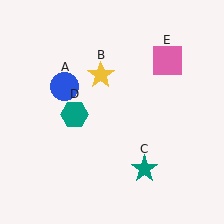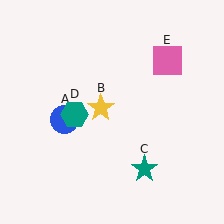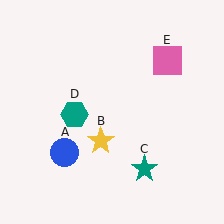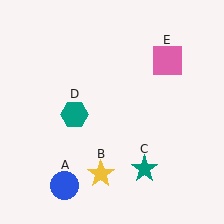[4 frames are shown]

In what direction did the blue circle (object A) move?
The blue circle (object A) moved down.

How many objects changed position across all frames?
2 objects changed position: blue circle (object A), yellow star (object B).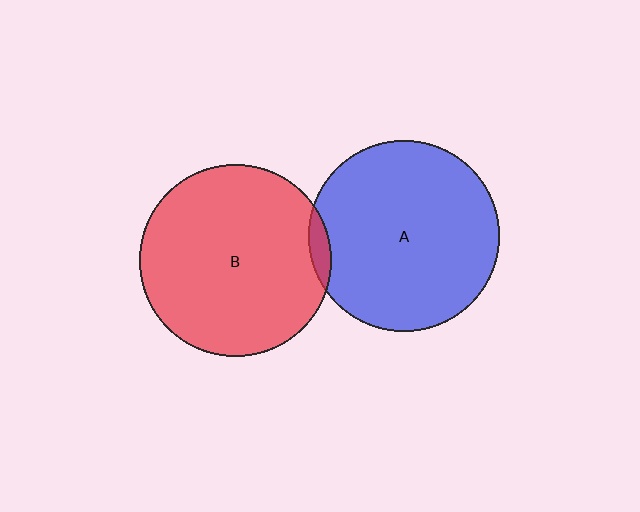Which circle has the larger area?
Circle B (red).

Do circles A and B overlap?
Yes.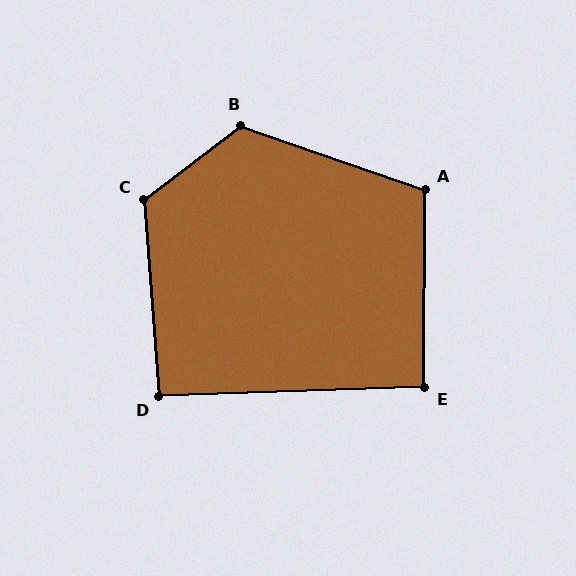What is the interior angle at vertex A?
Approximately 109 degrees (obtuse).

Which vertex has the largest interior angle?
B, at approximately 124 degrees.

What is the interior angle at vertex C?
Approximately 123 degrees (obtuse).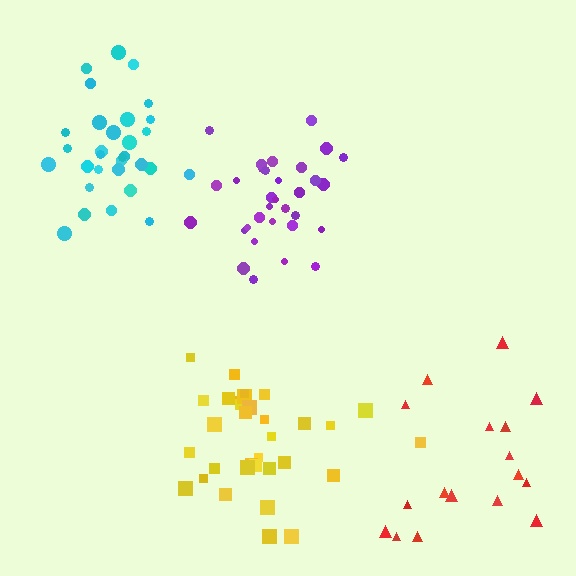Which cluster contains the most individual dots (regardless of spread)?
Yellow (33).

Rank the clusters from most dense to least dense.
cyan, purple, yellow, red.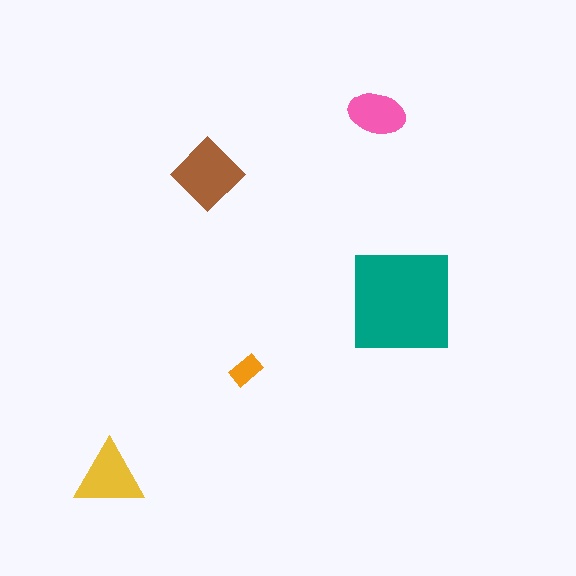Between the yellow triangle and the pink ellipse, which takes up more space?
The yellow triangle.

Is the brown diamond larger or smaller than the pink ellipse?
Larger.